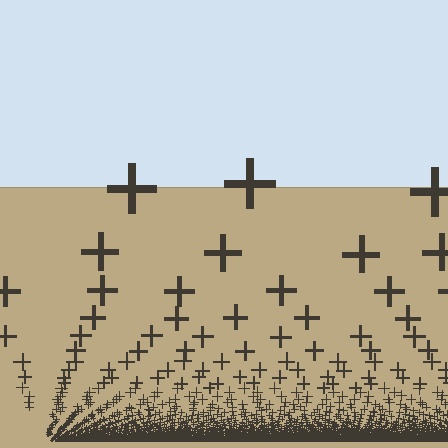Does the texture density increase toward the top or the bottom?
Density increases toward the bottom.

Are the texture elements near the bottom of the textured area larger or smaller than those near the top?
Smaller. The gradient is inverted — elements near the bottom are smaller and denser.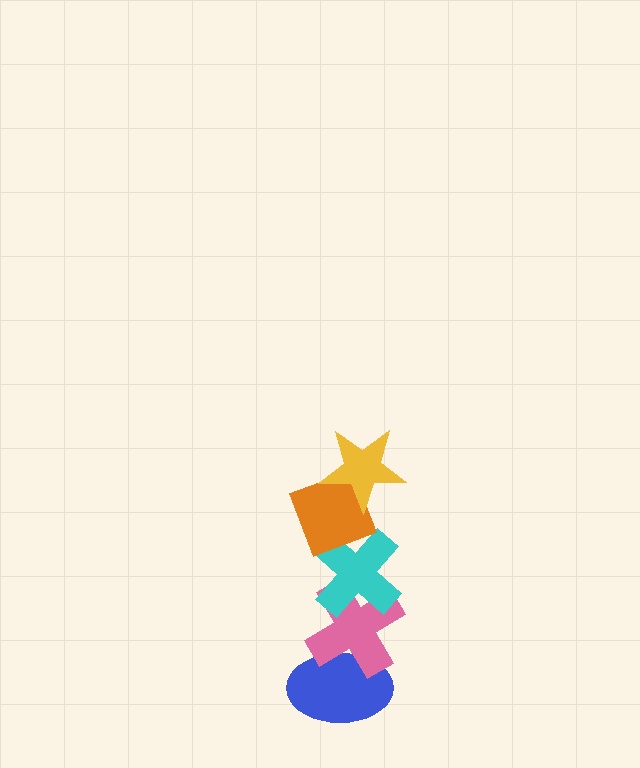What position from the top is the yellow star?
The yellow star is 1st from the top.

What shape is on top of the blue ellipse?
The pink cross is on top of the blue ellipse.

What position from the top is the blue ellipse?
The blue ellipse is 5th from the top.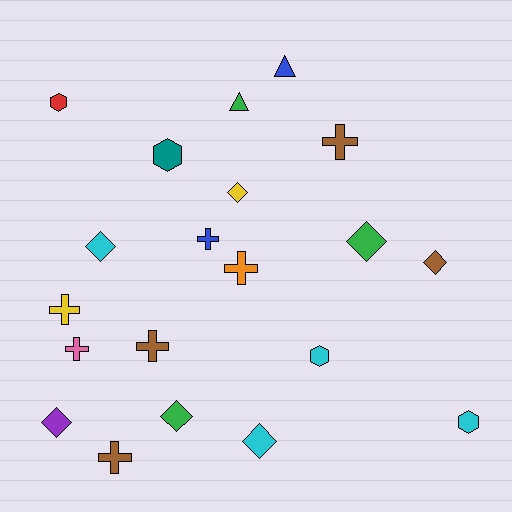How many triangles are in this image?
There are 2 triangles.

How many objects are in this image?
There are 20 objects.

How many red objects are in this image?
There is 1 red object.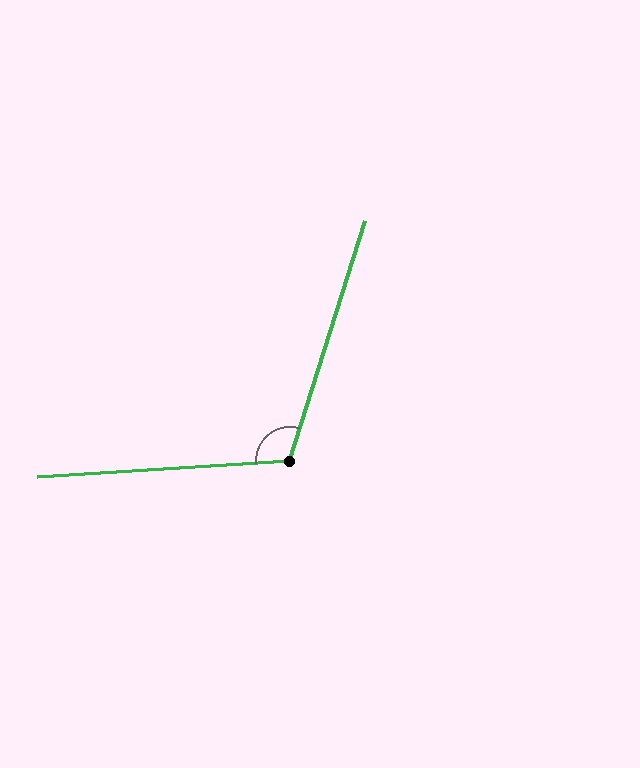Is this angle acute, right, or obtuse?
It is obtuse.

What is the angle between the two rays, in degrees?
Approximately 111 degrees.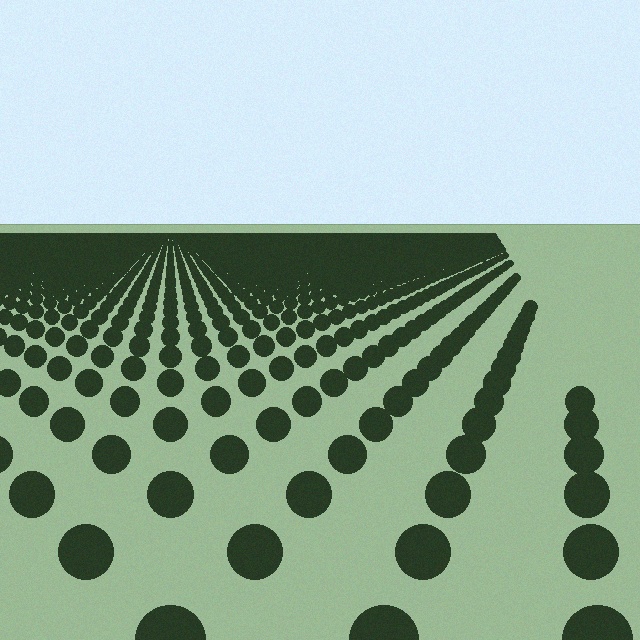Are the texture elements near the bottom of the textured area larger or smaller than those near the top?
Larger. Near the bottom, elements are closer to the viewer and appear at a bigger on-screen size.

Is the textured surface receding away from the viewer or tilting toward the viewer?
The surface is receding away from the viewer. Texture elements get smaller and denser toward the top.